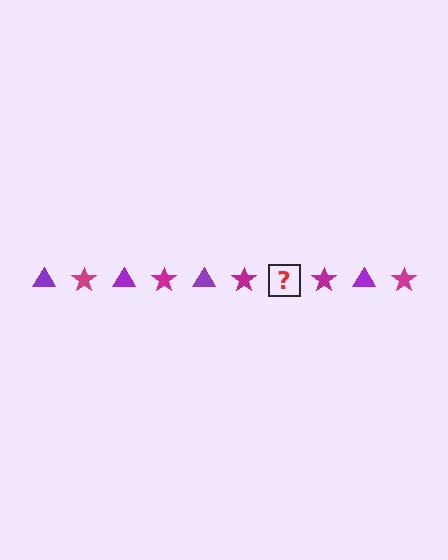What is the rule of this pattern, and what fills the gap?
The rule is that the pattern alternates between purple triangle and magenta star. The gap should be filled with a purple triangle.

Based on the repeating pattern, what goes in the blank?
The blank should be a purple triangle.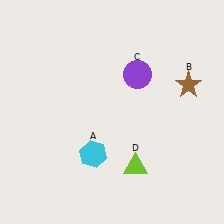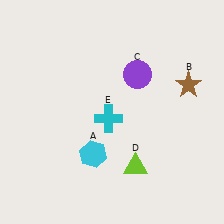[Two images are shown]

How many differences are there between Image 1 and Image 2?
There is 1 difference between the two images.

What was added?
A cyan cross (E) was added in Image 2.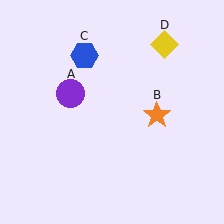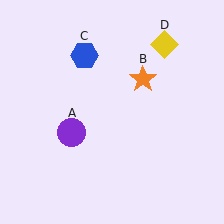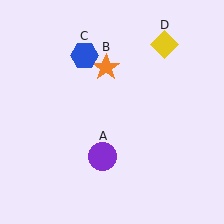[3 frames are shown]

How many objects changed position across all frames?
2 objects changed position: purple circle (object A), orange star (object B).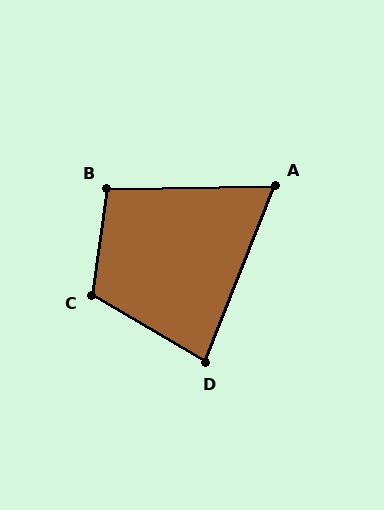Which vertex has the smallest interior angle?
A, at approximately 68 degrees.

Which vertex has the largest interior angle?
C, at approximately 112 degrees.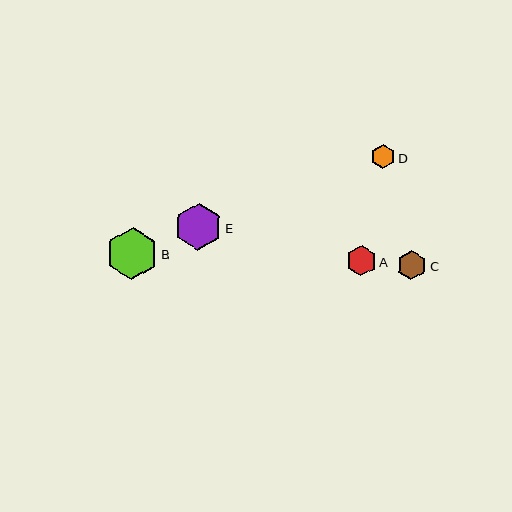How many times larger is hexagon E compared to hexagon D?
Hexagon E is approximately 2.0 times the size of hexagon D.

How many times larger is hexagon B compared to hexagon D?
Hexagon B is approximately 2.2 times the size of hexagon D.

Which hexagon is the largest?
Hexagon B is the largest with a size of approximately 52 pixels.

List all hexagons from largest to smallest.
From largest to smallest: B, E, A, C, D.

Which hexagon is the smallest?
Hexagon D is the smallest with a size of approximately 24 pixels.